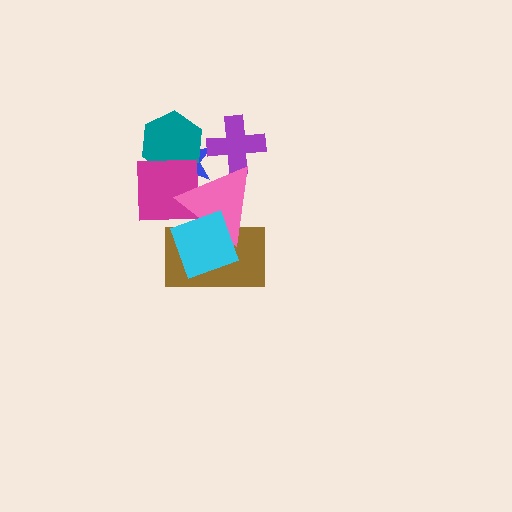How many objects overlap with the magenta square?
5 objects overlap with the magenta square.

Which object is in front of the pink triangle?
The cyan diamond is in front of the pink triangle.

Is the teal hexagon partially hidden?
Yes, it is partially covered by another shape.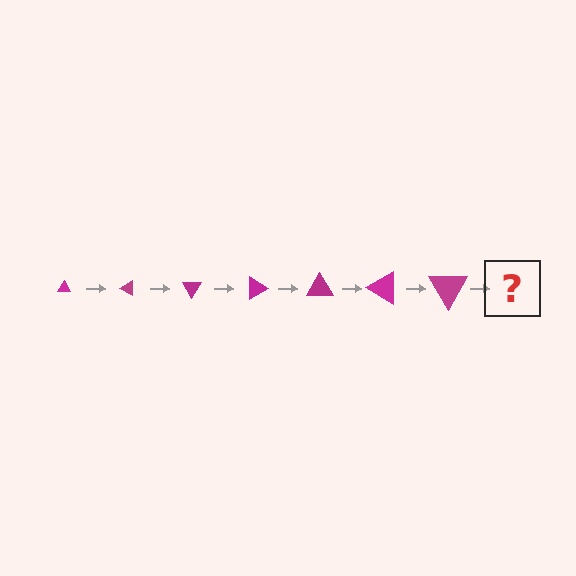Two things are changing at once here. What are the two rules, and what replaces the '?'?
The two rules are that the triangle grows larger each step and it rotates 30 degrees each step. The '?' should be a triangle, larger than the previous one and rotated 210 degrees from the start.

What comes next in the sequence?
The next element should be a triangle, larger than the previous one and rotated 210 degrees from the start.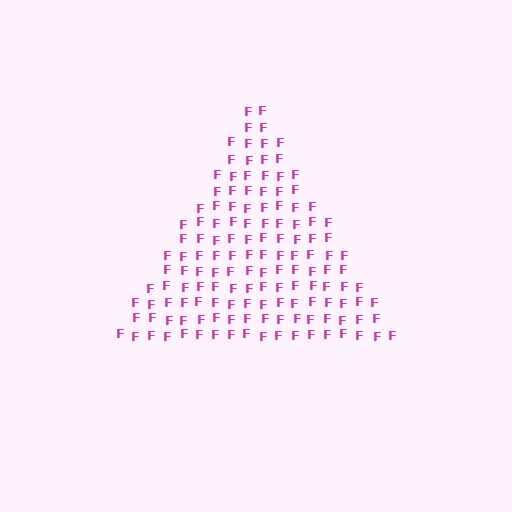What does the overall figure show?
The overall figure shows a triangle.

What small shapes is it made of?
It is made of small letter F's.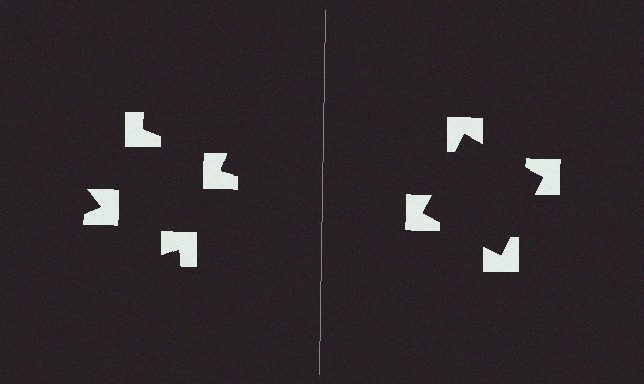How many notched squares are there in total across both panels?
8 — 4 on each side.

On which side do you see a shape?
An illusory square appears on the right side. On the left side the wedge cuts are rotated, so no coherent shape forms.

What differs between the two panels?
The notched squares are positioned identically on both sides; only the wedge orientations differ. On the right they align to a square; on the left they are misaligned.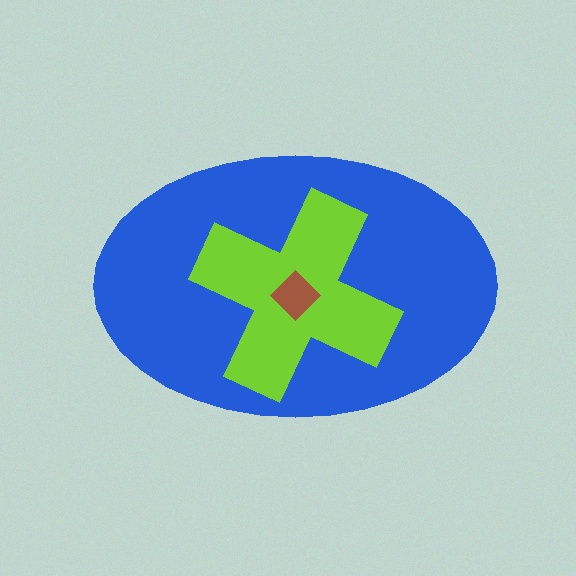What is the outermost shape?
The blue ellipse.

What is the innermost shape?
The brown diamond.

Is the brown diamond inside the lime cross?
Yes.